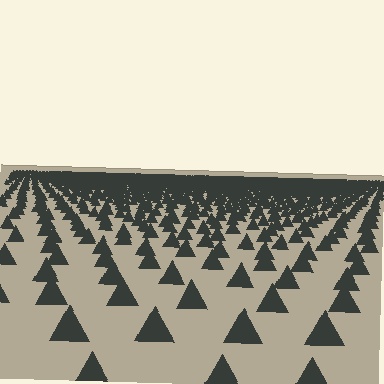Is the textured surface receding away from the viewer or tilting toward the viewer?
The surface is receding away from the viewer. Texture elements get smaller and denser toward the top.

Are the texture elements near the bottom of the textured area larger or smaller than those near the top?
Larger. Near the bottom, elements are closer to the viewer and appear at a bigger on-screen size.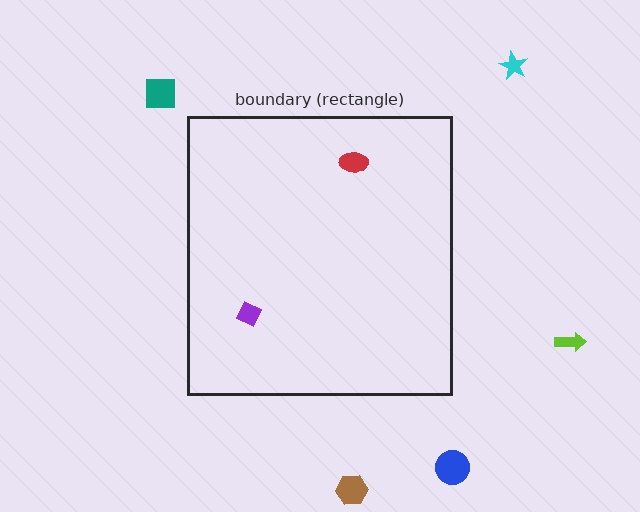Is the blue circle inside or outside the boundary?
Outside.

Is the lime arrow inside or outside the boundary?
Outside.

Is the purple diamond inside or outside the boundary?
Inside.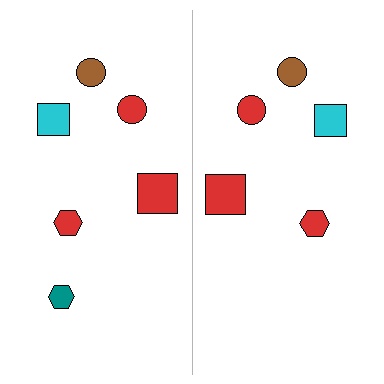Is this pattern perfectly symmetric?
No, the pattern is not perfectly symmetric. A teal hexagon is missing from the right side.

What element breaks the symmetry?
A teal hexagon is missing from the right side.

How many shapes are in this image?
There are 11 shapes in this image.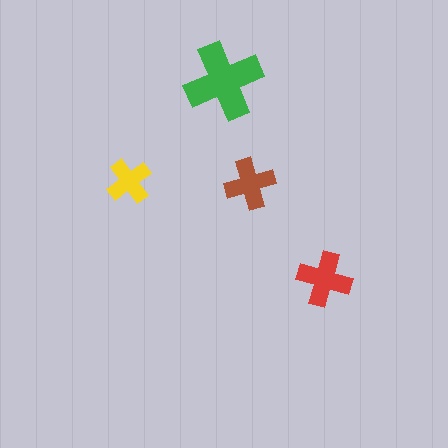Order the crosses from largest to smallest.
the green one, the red one, the brown one, the yellow one.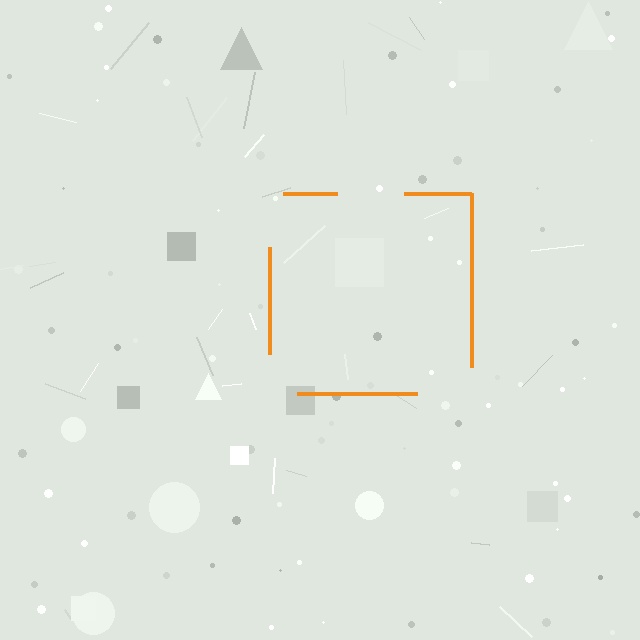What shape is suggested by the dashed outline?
The dashed outline suggests a square.